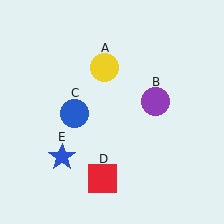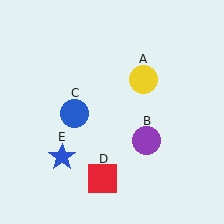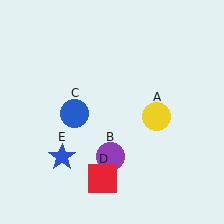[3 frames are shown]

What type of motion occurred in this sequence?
The yellow circle (object A), purple circle (object B) rotated clockwise around the center of the scene.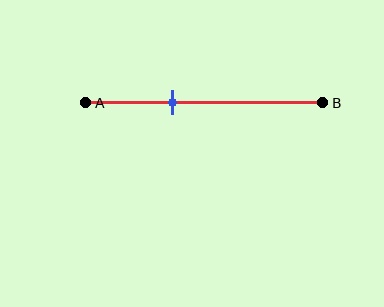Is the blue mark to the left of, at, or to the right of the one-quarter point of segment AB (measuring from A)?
The blue mark is to the right of the one-quarter point of segment AB.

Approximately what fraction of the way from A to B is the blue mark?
The blue mark is approximately 35% of the way from A to B.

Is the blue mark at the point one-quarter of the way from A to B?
No, the mark is at about 35% from A, not at the 25% one-quarter point.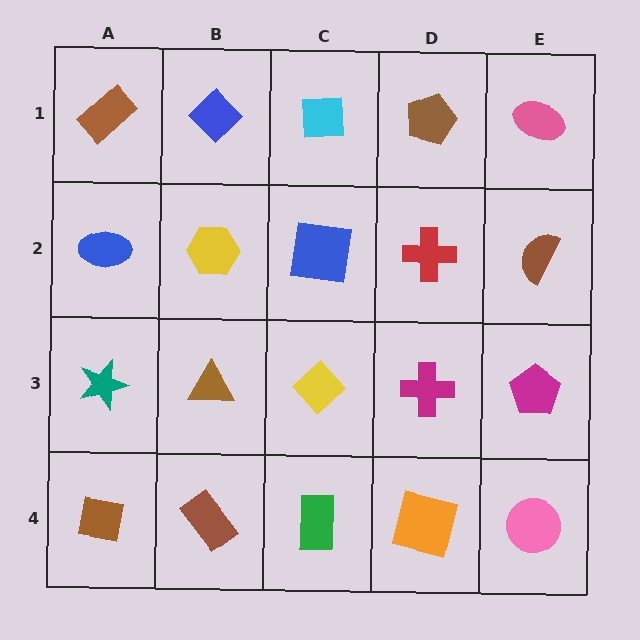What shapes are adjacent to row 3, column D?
A red cross (row 2, column D), an orange square (row 4, column D), a yellow diamond (row 3, column C), a magenta pentagon (row 3, column E).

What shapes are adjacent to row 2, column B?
A blue diamond (row 1, column B), a brown triangle (row 3, column B), a blue ellipse (row 2, column A), a blue square (row 2, column C).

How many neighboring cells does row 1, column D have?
3.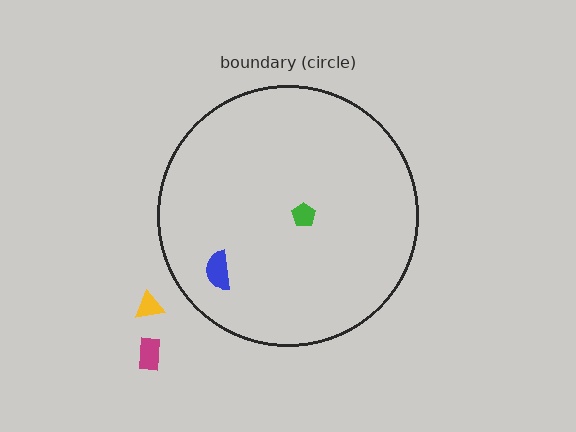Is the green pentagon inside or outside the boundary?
Inside.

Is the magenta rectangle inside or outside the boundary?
Outside.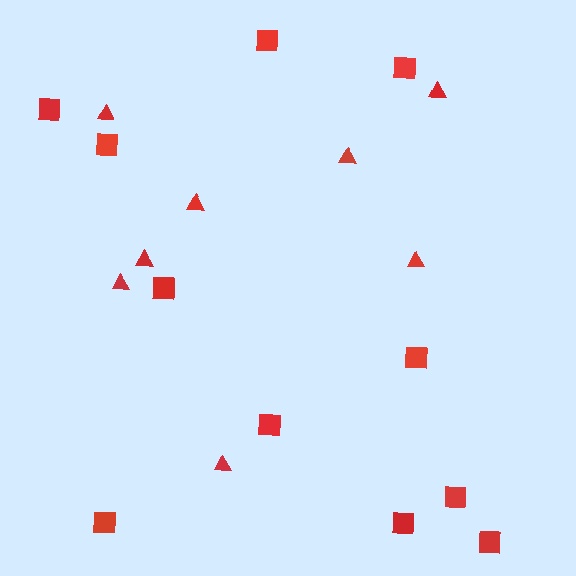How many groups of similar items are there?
There are 2 groups: one group of squares (11) and one group of triangles (8).